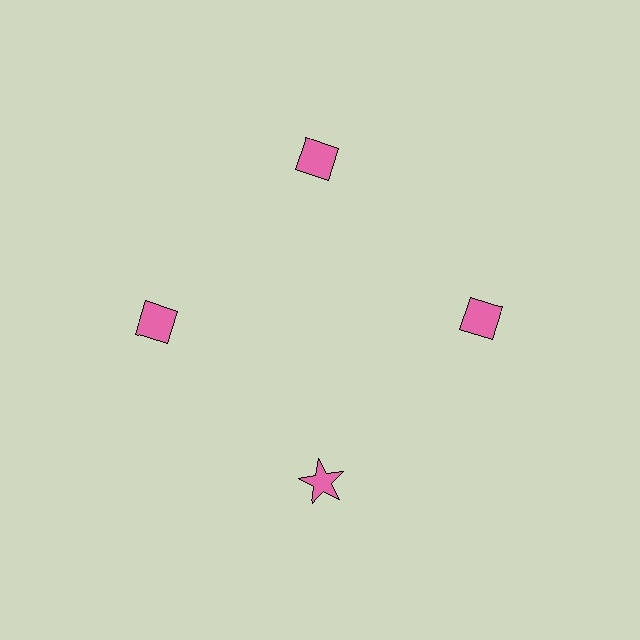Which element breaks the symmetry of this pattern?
The pink star at roughly the 6 o'clock position breaks the symmetry. All other shapes are pink diamonds.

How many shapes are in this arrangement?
There are 4 shapes arranged in a ring pattern.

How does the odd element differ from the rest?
It has a different shape: star instead of diamond.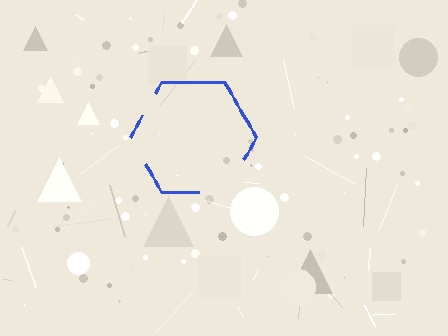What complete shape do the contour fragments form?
The contour fragments form a hexagon.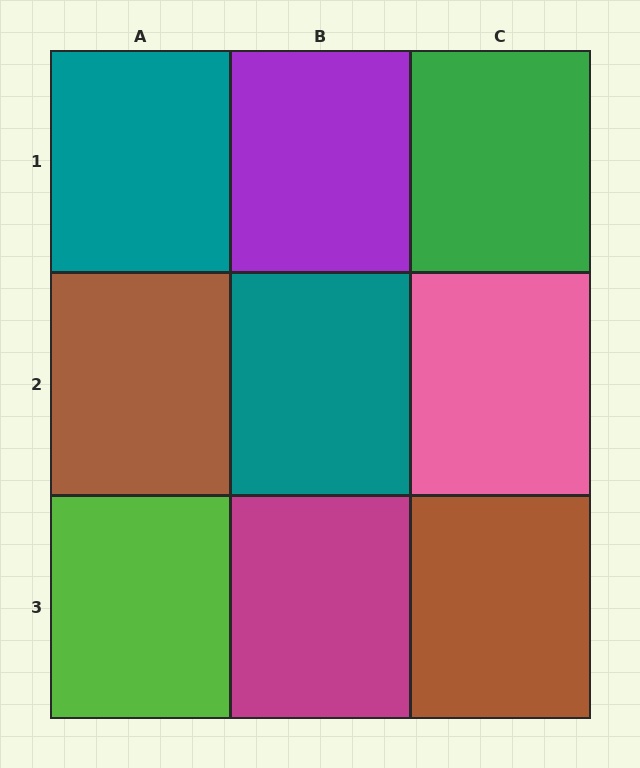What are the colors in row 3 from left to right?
Lime, magenta, brown.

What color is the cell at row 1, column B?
Purple.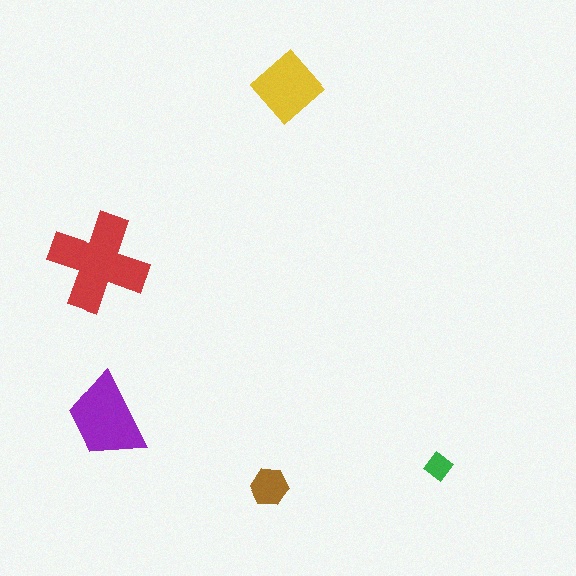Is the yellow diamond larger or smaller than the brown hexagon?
Larger.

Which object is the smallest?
The green diamond.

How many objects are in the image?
There are 5 objects in the image.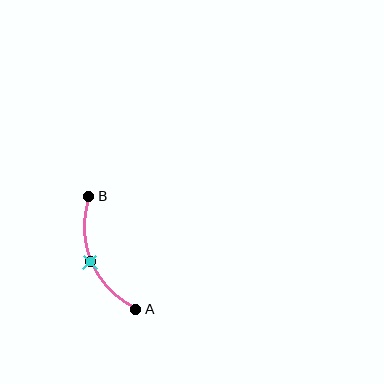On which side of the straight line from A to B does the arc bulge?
The arc bulges to the left of the straight line connecting A and B.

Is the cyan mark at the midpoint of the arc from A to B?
Yes. The cyan mark lies on the arc at equal arc-length from both A and B — it is the arc midpoint.